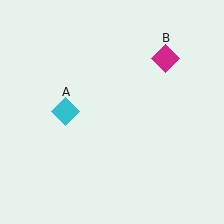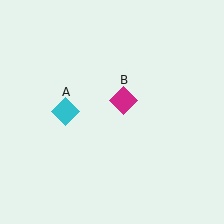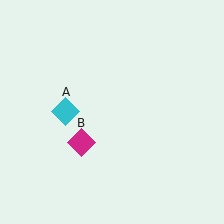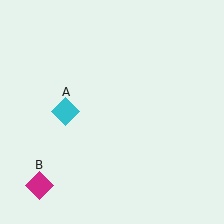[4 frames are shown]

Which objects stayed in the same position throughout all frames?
Cyan diamond (object A) remained stationary.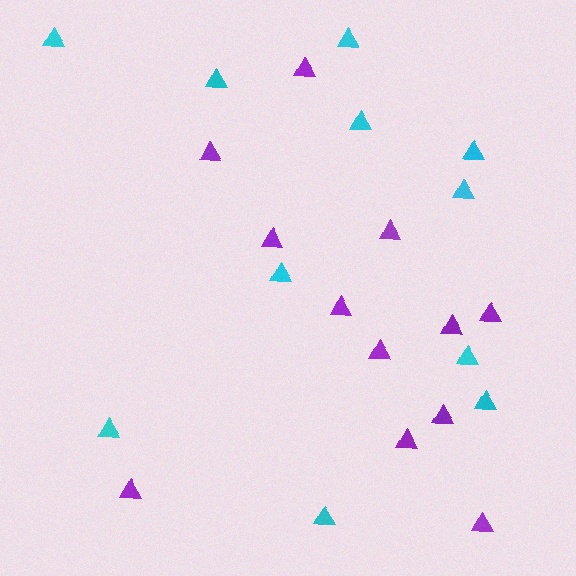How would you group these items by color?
There are 2 groups: one group of cyan triangles (11) and one group of purple triangles (12).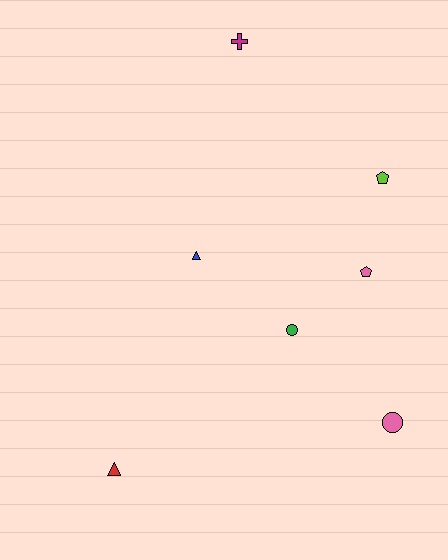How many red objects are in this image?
There is 1 red object.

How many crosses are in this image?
There is 1 cross.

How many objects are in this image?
There are 7 objects.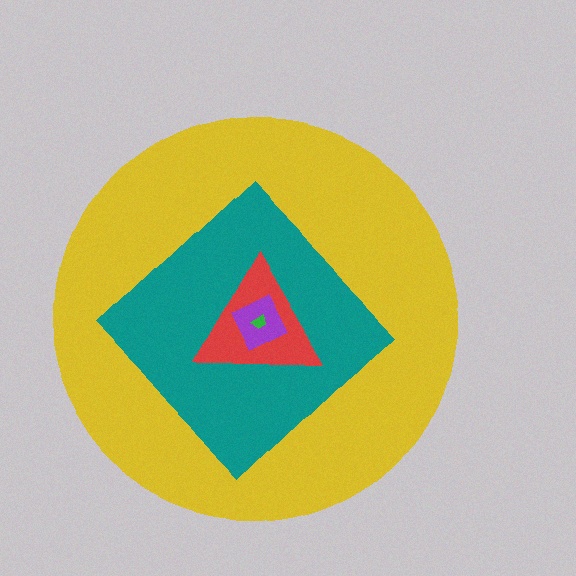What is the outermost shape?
The yellow circle.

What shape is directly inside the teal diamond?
The red triangle.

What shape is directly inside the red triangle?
The purple diamond.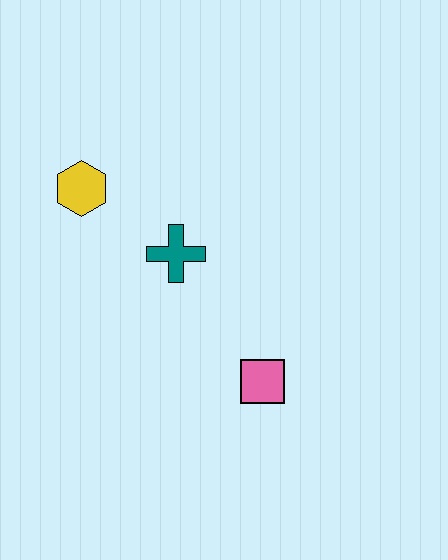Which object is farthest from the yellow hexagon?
The pink square is farthest from the yellow hexagon.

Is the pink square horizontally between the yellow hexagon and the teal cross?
No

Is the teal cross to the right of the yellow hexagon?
Yes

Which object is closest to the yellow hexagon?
The teal cross is closest to the yellow hexagon.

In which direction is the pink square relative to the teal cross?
The pink square is below the teal cross.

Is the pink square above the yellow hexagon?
No